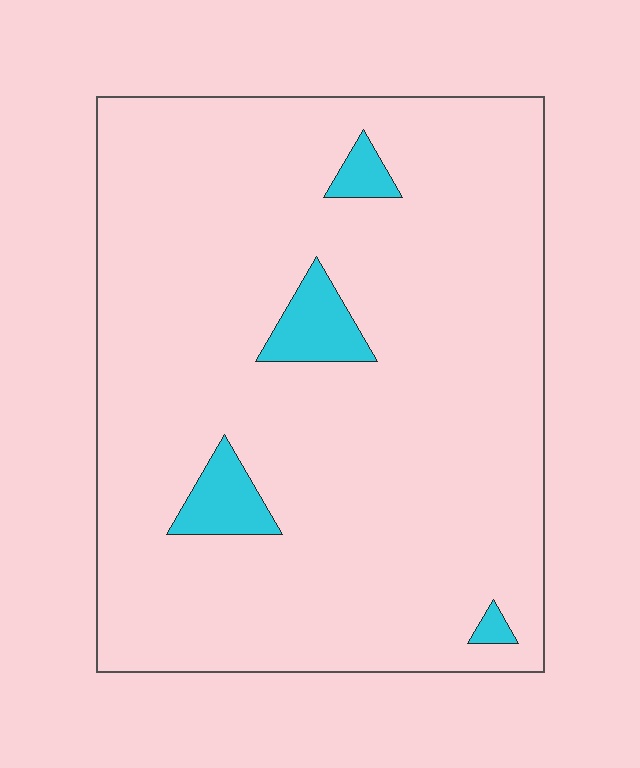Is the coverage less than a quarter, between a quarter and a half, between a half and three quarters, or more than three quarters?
Less than a quarter.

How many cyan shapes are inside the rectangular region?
4.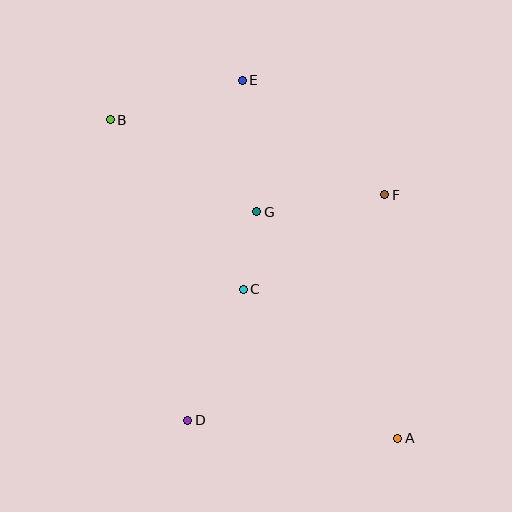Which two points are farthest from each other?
Points A and B are farthest from each other.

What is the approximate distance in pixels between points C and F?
The distance between C and F is approximately 170 pixels.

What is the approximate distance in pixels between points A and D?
The distance between A and D is approximately 211 pixels.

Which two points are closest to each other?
Points C and G are closest to each other.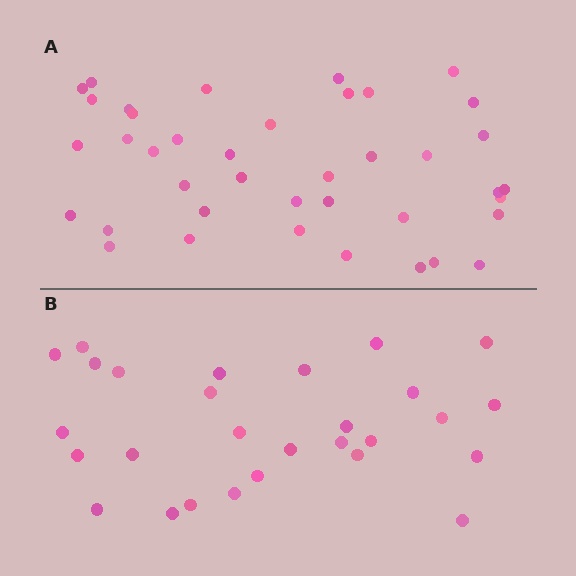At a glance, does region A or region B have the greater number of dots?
Region A (the top region) has more dots.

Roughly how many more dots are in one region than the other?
Region A has roughly 12 or so more dots than region B.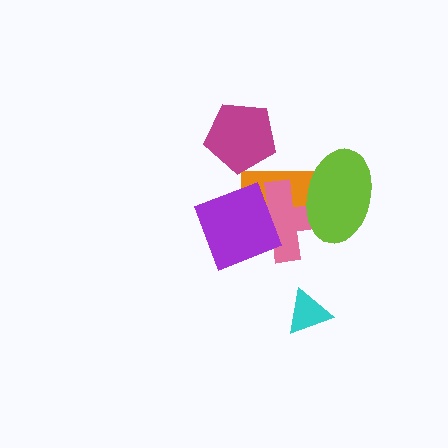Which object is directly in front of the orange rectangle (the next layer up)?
The pink cross is directly in front of the orange rectangle.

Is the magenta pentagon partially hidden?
No, no other shape covers it.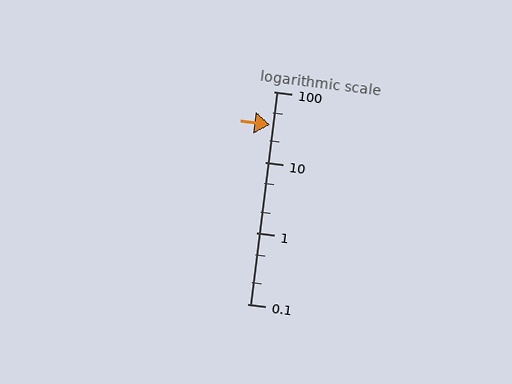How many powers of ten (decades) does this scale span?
The scale spans 3 decades, from 0.1 to 100.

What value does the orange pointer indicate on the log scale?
The pointer indicates approximately 34.